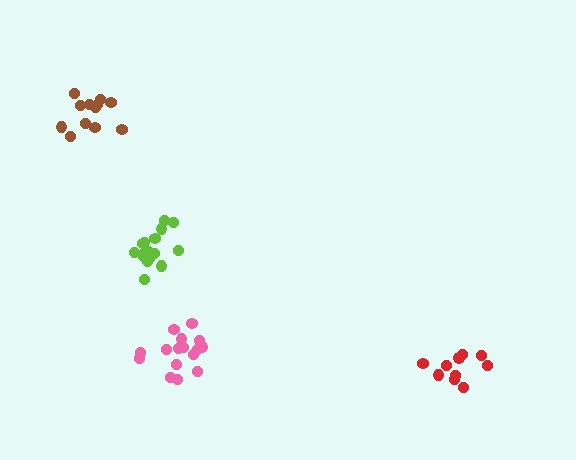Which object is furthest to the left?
The brown cluster is leftmost.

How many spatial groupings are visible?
There are 4 spatial groupings.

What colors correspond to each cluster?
The clusters are colored: lime, brown, pink, red.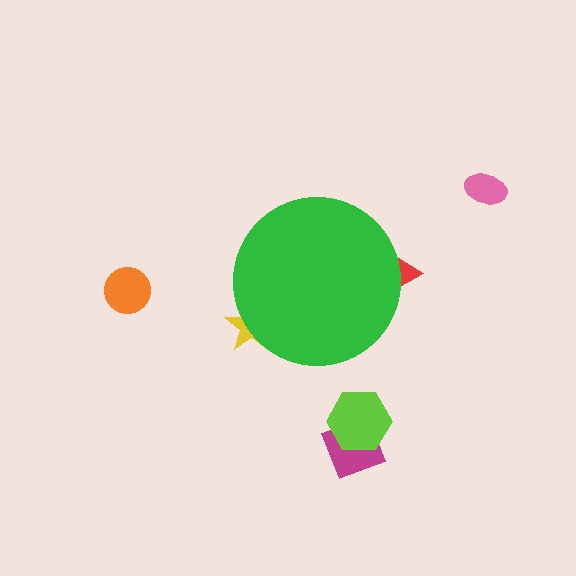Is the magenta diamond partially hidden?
No, the magenta diamond is fully visible.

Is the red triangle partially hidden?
Yes, the red triangle is partially hidden behind the green circle.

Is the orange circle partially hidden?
No, the orange circle is fully visible.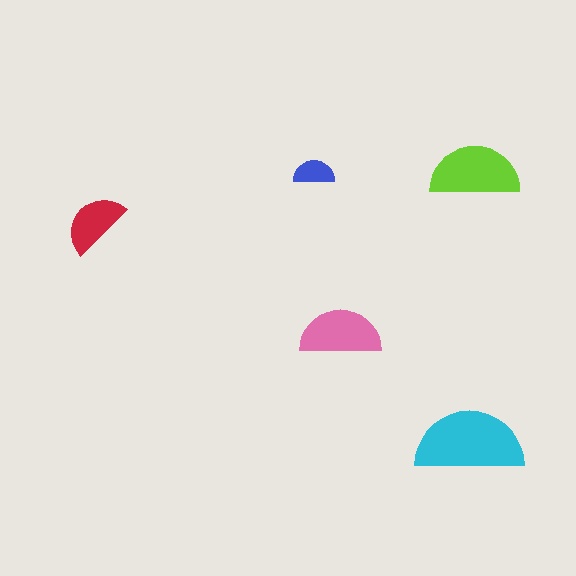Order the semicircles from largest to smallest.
the cyan one, the lime one, the pink one, the red one, the blue one.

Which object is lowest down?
The cyan semicircle is bottommost.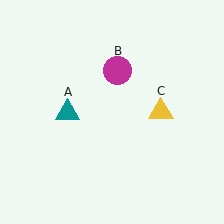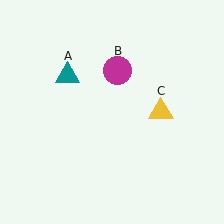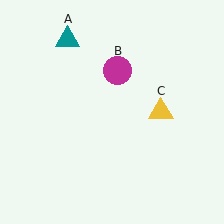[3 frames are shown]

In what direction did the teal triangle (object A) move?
The teal triangle (object A) moved up.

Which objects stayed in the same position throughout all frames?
Magenta circle (object B) and yellow triangle (object C) remained stationary.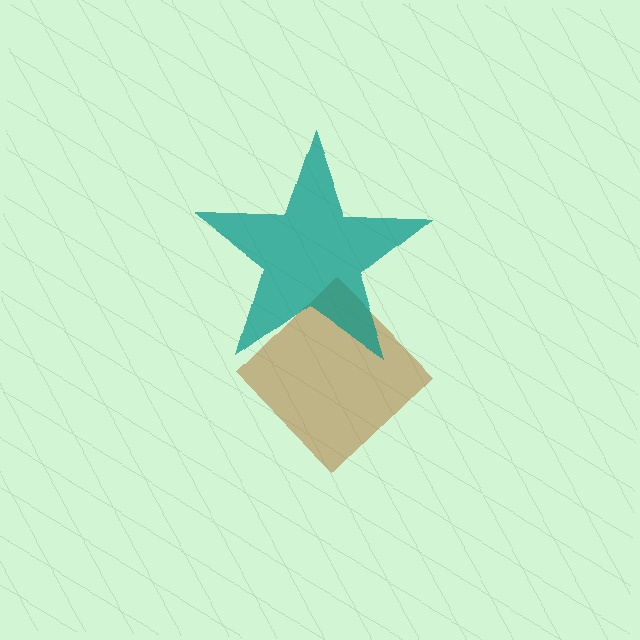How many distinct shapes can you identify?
There are 2 distinct shapes: a brown diamond, a teal star.